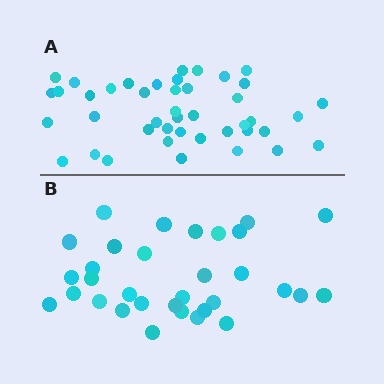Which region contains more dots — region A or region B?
Region A (the top region) has more dots.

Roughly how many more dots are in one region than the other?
Region A has roughly 12 or so more dots than region B.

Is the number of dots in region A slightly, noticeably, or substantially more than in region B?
Region A has noticeably more, but not dramatically so. The ratio is roughly 1.3 to 1.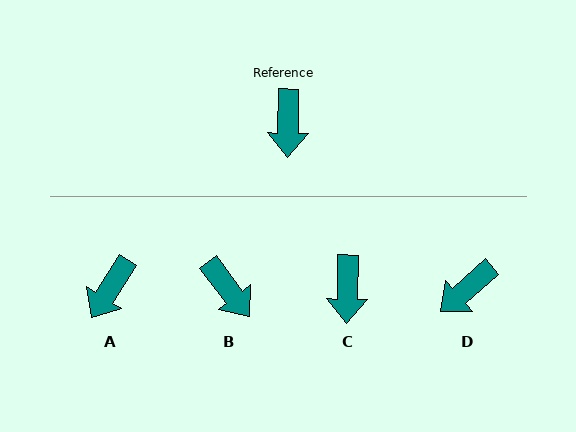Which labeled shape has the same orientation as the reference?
C.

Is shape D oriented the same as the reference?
No, it is off by about 48 degrees.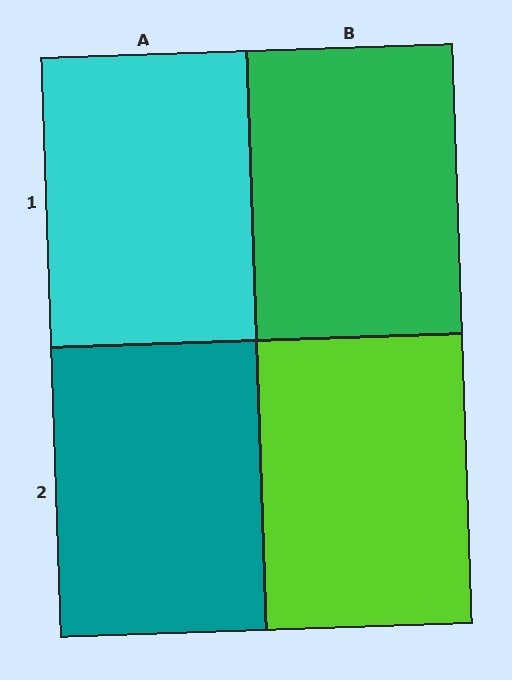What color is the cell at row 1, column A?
Cyan.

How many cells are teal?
1 cell is teal.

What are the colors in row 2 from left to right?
Teal, lime.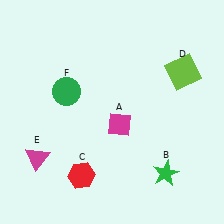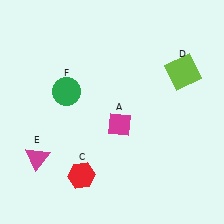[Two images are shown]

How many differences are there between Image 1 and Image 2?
There is 1 difference between the two images.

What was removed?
The green star (B) was removed in Image 2.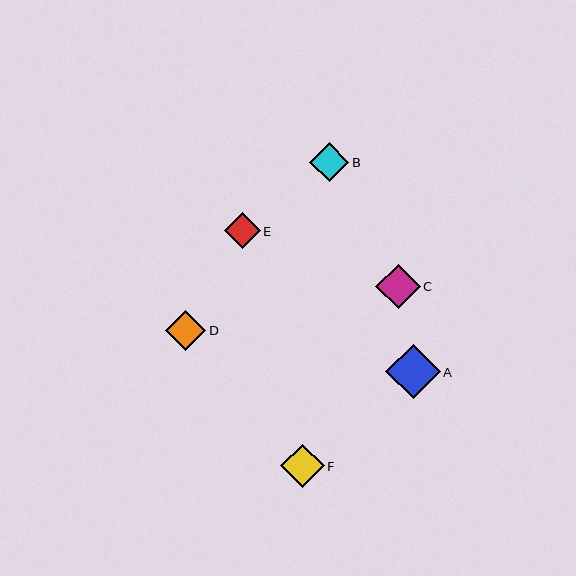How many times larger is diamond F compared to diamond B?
Diamond F is approximately 1.1 times the size of diamond B.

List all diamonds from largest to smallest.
From largest to smallest: A, C, F, D, B, E.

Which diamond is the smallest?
Diamond E is the smallest with a size of approximately 36 pixels.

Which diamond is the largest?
Diamond A is the largest with a size of approximately 54 pixels.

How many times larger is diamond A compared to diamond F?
Diamond A is approximately 1.3 times the size of diamond F.